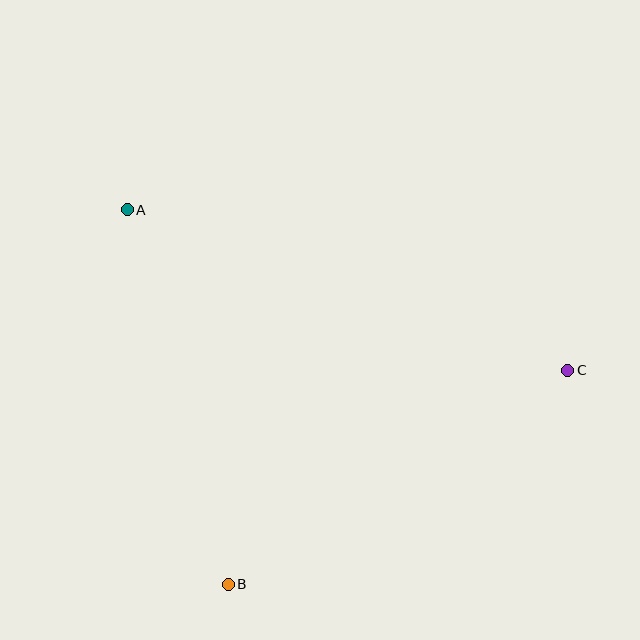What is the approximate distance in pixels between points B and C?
The distance between B and C is approximately 401 pixels.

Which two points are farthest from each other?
Points A and C are farthest from each other.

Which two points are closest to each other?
Points A and B are closest to each other.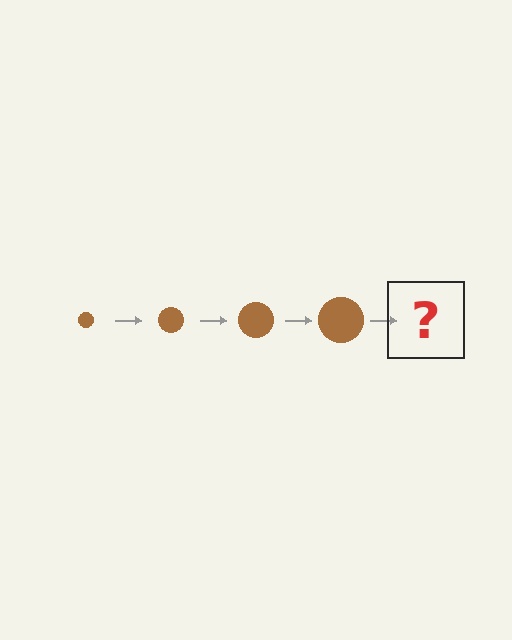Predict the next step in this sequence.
The next step is a brown circle, larger than the previous one.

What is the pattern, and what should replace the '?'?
The pattern is that the circle gets progressively larger each step. The '?' should be a brown circle, larger than the previous one.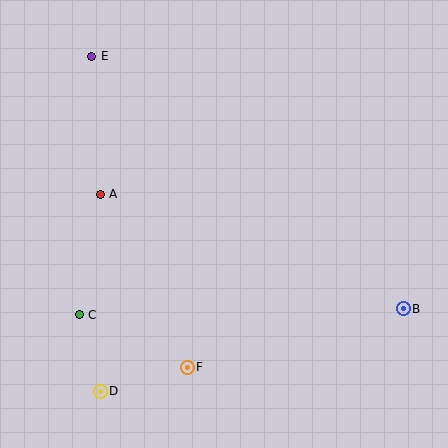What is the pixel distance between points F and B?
The distance between F and B is 224 pixels.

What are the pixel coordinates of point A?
Point A is at (100, 194).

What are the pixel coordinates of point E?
Point E is at (92, 56).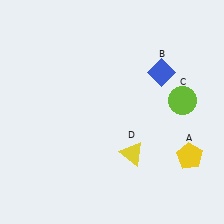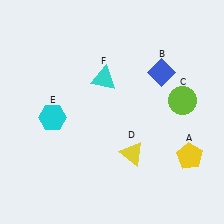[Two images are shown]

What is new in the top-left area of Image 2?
A cyan triangle (F) was added in the top-left area of Image 2.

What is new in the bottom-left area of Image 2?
A cyan hexagon (E) was added in the bottom-left area of Image 2.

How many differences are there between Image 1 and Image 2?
There are 2 differences between the two images.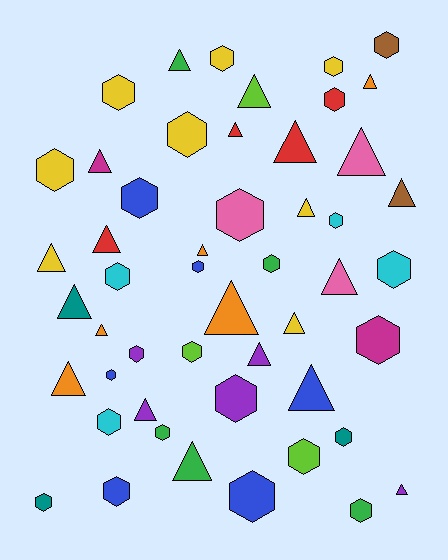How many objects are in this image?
There are 50 objects.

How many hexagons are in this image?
There are 27 hexagons.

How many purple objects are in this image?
There are 5 purple objects.